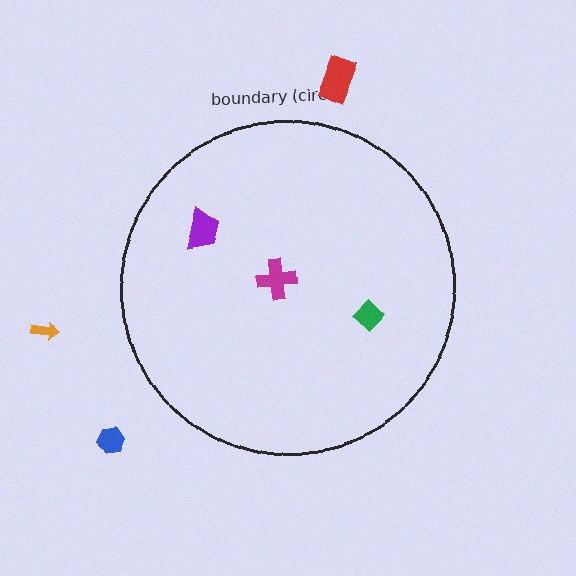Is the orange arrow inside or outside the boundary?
Outside.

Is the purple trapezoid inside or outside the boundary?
Inside.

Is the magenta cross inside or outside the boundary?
Inside.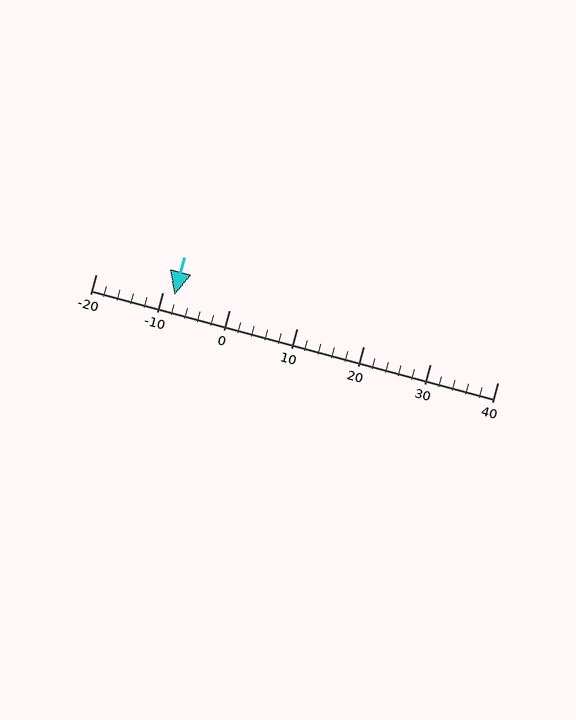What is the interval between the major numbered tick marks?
The major tick marks are spaced 10 units apart.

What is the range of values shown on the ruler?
The ruler shows values from -20 to 40.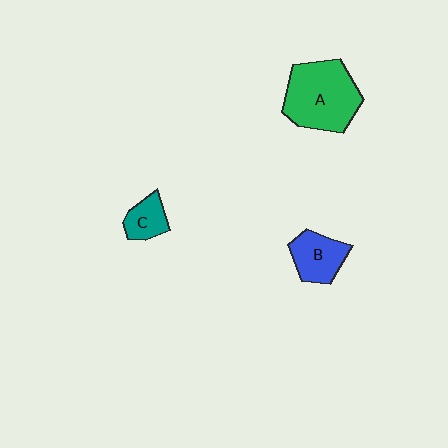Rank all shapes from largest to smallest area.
From largest to smallest: A (green), B (blue), C (teal).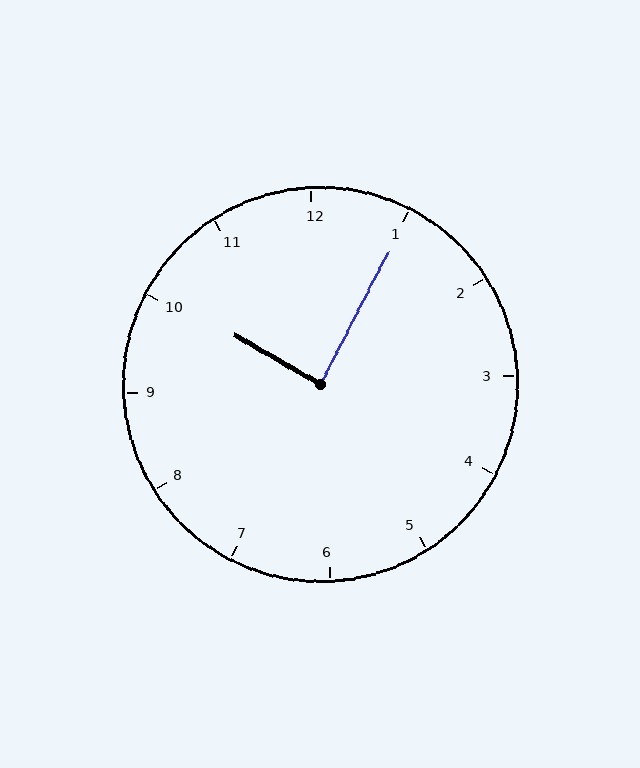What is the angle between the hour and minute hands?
Approximately 88 degrees.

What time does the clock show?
10:05.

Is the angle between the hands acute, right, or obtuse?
It is right.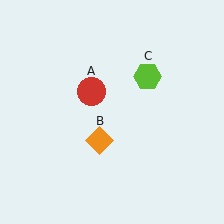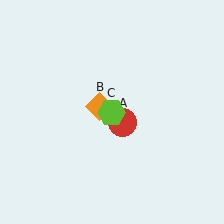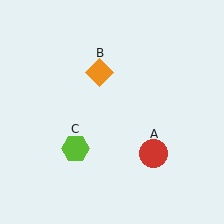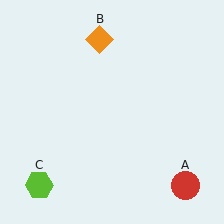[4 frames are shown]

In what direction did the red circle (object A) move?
The red circle (object A) moved down and to the right.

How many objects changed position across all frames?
3 objects changed position: red circle (object A), orange diamond (object B), lime hexagon (object C).